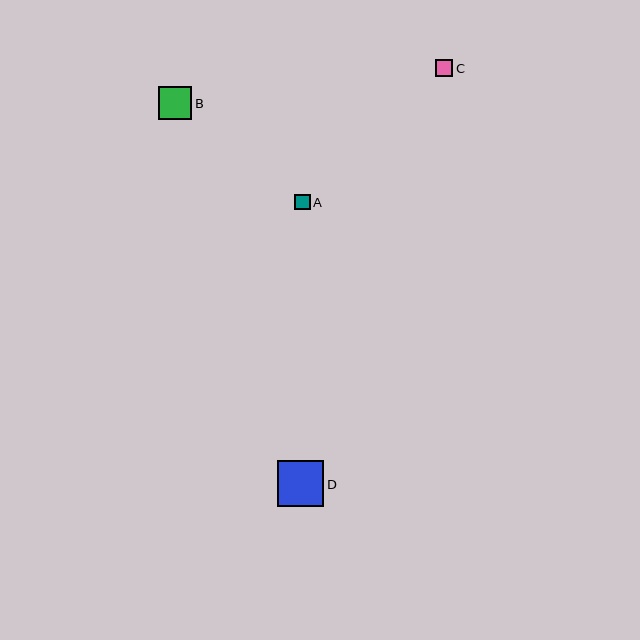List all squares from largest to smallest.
From largest to smallest: D, B, C, A.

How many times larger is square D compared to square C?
Square D is approximately 2.7 times the size of square C.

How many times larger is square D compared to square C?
Square D is approximately 2.7 times the size of square C.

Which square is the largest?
Square D is the largest with a size of approximately 46 pixels.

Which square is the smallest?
Square A is the smallest with a size of approximately 15 pixels.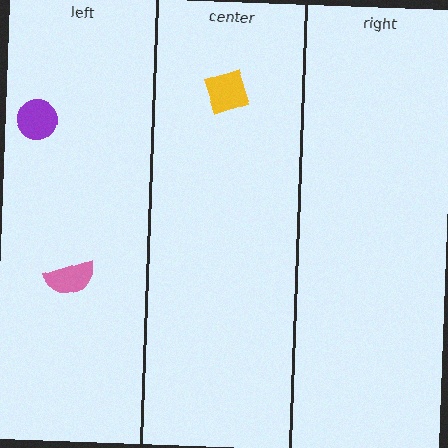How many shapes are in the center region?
1.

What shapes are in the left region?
The purple circle, the pink semicircle.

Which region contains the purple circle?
The left region.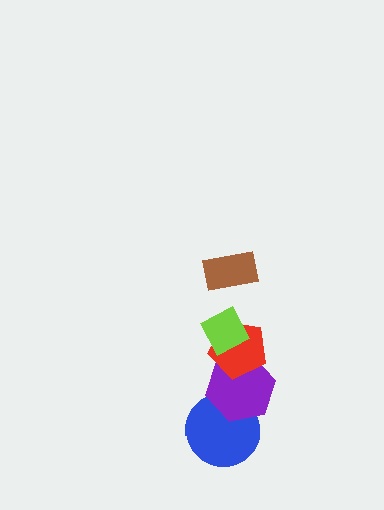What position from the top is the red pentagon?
The red pentagon is 3rd from the top.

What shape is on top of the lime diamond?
The brown rectangle is on top of the lime diamond.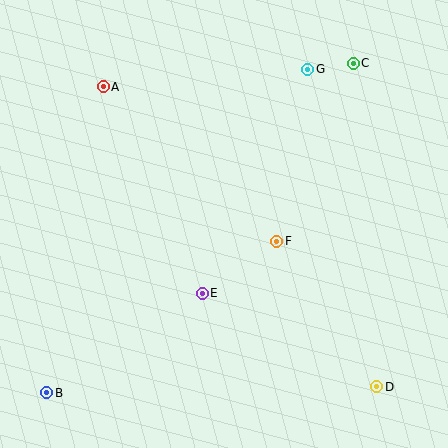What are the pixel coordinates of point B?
Point B is at (47, 393).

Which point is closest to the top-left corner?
Point A is closest to the top-left corner.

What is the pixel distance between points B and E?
The distance between B and E is 185 pixels.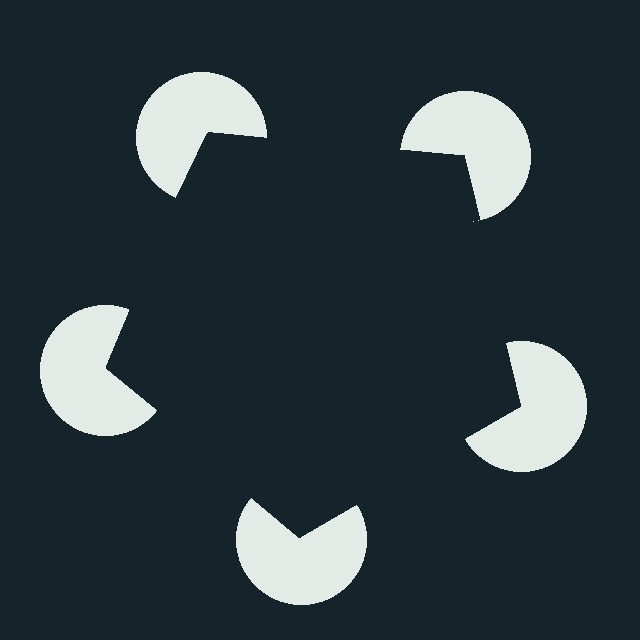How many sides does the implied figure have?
5 sides.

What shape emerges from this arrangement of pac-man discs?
An illusory pentagon — its edges are inferred from the aligned wedge cuts in the pac-man discs, not physically drawn.